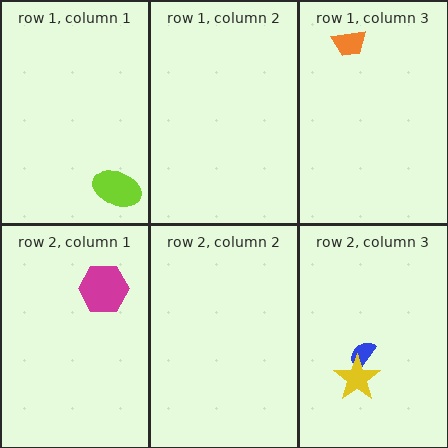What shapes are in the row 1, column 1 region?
The lime ellipse.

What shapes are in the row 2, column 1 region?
The magenta hexagon.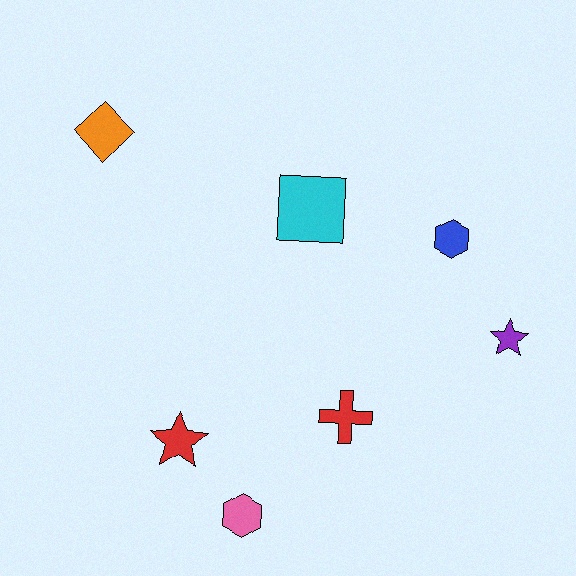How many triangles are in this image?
There are no triangles.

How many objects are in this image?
There are 7 objects.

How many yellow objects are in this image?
There are no yellow objects.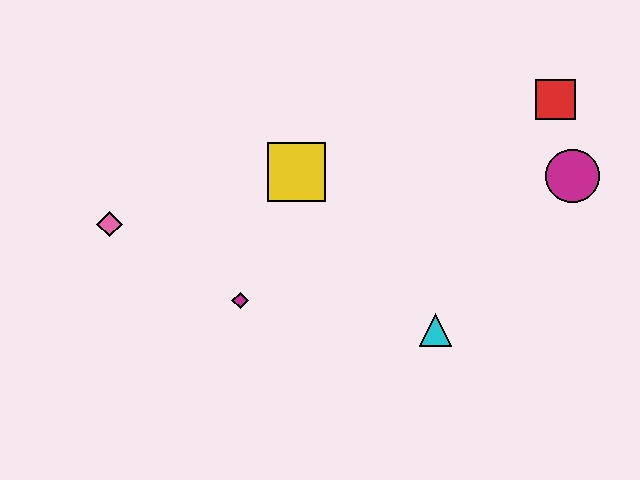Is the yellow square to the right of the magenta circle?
No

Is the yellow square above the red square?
No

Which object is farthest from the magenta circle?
The pink diamond is farthest from the magenta circle.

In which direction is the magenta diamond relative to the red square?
The magenta diamond is to the left of the red square.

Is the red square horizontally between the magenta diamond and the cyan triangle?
No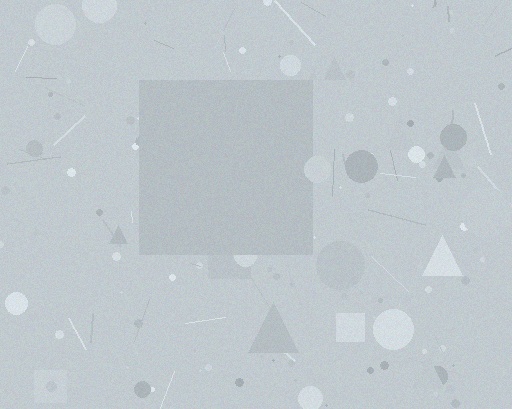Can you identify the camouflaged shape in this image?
The camouflaged shape is a square.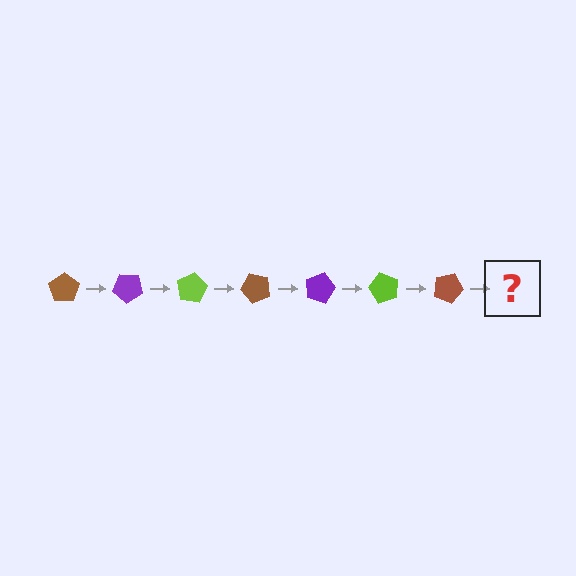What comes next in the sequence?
The next element should be a purple pentagon, rotated 280 degrees from the start.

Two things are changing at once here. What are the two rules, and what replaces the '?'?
The two rules are that it rotates 40 degrees each step and the color cycles through brown, purple, and lime. The '?' should be a purple pentagon, rotated 280 degrees from the start.